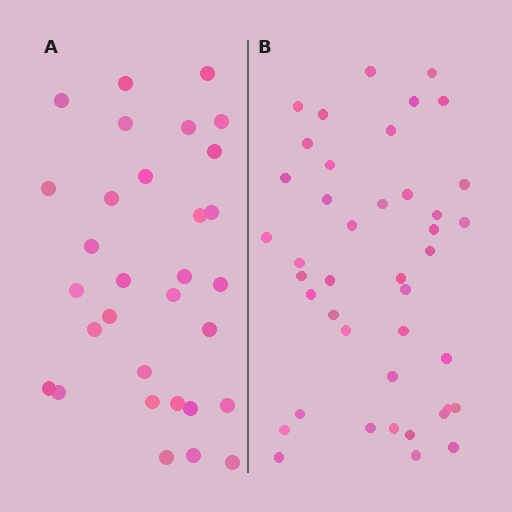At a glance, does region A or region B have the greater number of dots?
Region B (the right region) has more dots.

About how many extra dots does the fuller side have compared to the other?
Region B has roughly 12 or so more dots than region A.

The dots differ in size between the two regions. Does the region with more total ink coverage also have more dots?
No. Region A has more total ink coverage because its dots are larger, but region B actually contains more individual dots. Total area can be misleading — the number of items is what matters here.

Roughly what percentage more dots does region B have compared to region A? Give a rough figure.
About 35% more.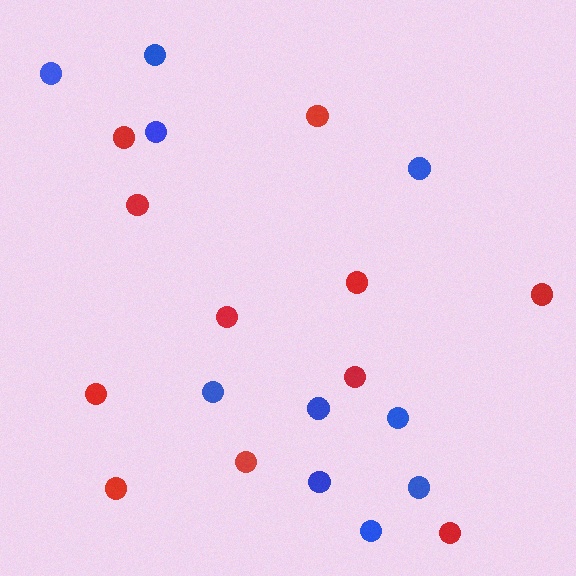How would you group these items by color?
There are 2 groups: one group of red circles (11) and one group of blue circles (10).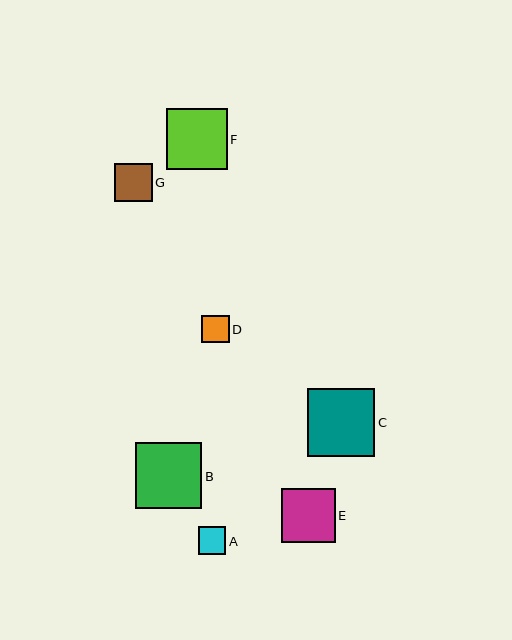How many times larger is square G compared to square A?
Square G is approximately 1.4 times the size of square A.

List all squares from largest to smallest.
From largest to smallest: C, B, F, E, G, D, A.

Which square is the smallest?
Square A is the smallest with a size of approximately 28 pixels.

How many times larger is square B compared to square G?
Square B is approximately 1.8 times the size of square G.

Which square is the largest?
Square C is the largest with a size of approximately 68 pixels.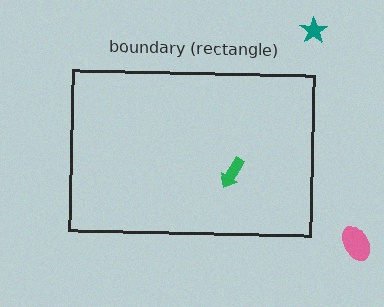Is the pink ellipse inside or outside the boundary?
Outside.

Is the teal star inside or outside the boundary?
Outside.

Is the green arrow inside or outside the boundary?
Inside.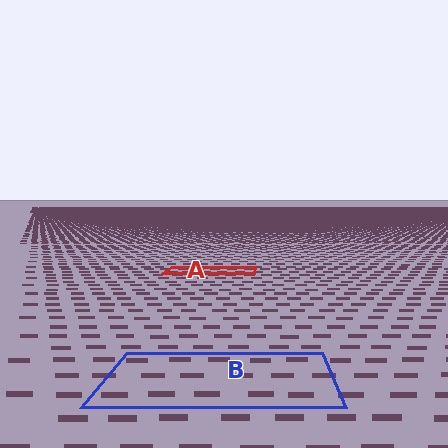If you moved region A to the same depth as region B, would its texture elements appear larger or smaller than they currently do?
They would appear larger. At a closer depth, the same texture elements are projected at a bigger on-screen size.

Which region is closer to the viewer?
Region B is closer. The texture elements there are larger and more spread out.